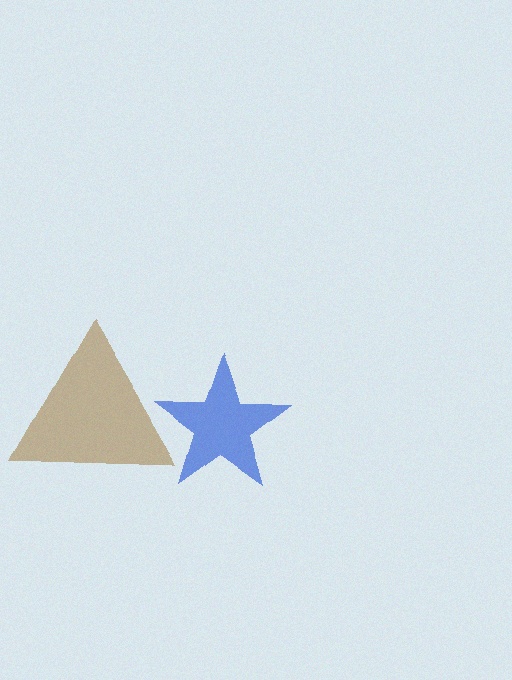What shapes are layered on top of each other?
The layered shapes are: a blue star, a brown triangle.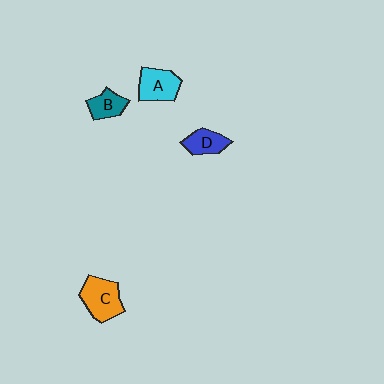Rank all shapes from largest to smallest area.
From largest to smallest: C (orange), A (cyan), D (blue), B (teal).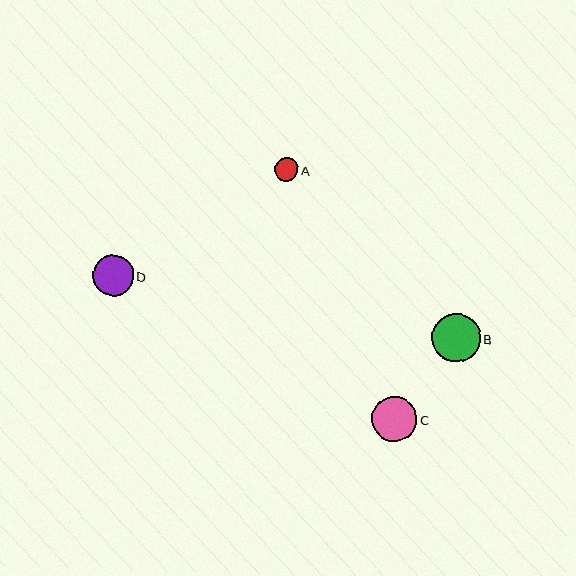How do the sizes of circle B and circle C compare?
Circle B and circle C are approximately the same size.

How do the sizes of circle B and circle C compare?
Circle B and circle C are approximately the same size.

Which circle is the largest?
Circle B is the largest with a size of approximately 48 pixels.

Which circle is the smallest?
Circle A is the smallest with a size of approximately 24 pixels.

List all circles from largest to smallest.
From largest to smallest: B, C, D, A.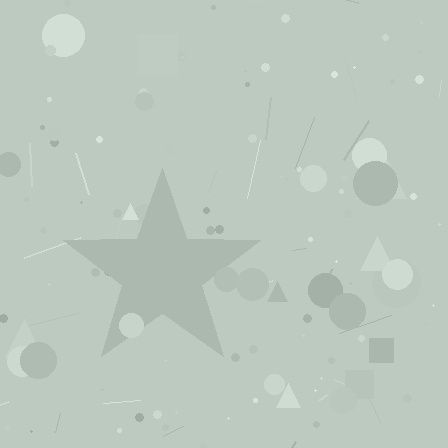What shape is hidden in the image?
A star is hidden in the image.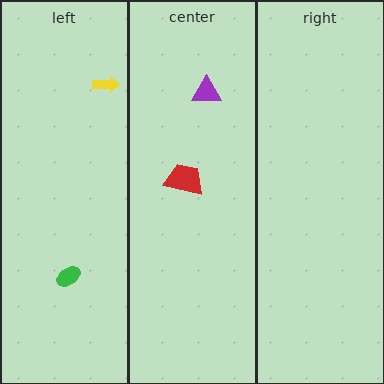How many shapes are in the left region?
2.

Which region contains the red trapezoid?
The center region.